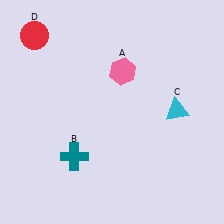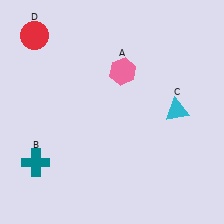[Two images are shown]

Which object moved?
The teal cross (B) moved left.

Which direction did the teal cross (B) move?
The teal cross (B) moved left.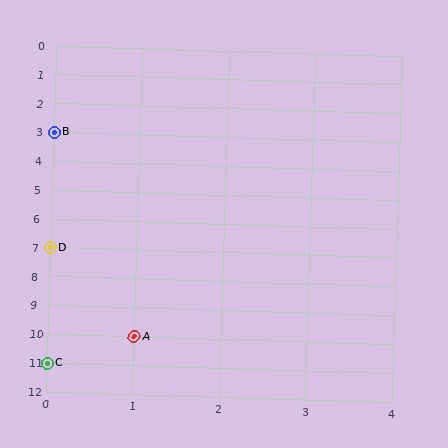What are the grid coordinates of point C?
Point C is at grid coordinates (0, 11).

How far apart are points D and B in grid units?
Points D and B are 4 rows apart.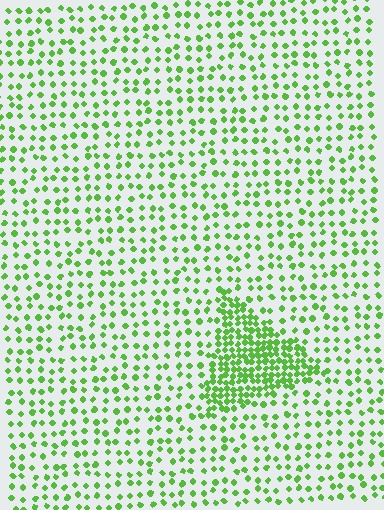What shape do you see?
I see a triangle.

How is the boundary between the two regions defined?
The boundary is defined by a change in element density (approximately 2.7x ratio). All elements are the same color, size, and shape.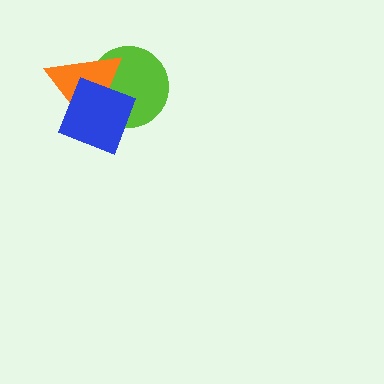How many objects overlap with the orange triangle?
2 objects overlap with the orange triangle.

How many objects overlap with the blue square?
2 objects overlap with the blue square.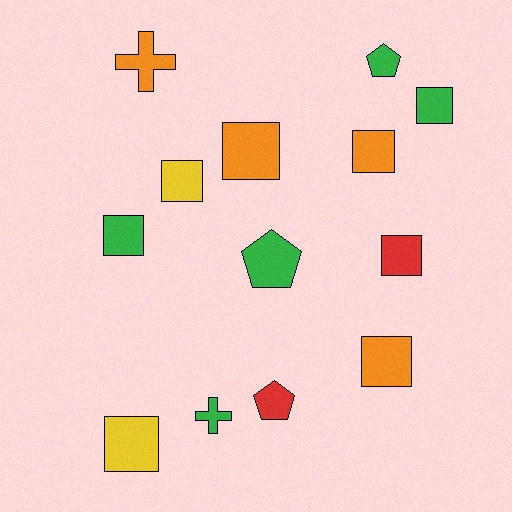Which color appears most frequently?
Green, with 5 objects.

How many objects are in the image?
There are 13 objects.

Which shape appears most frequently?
Square, with 8 objects.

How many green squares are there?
There are 2 green squares.